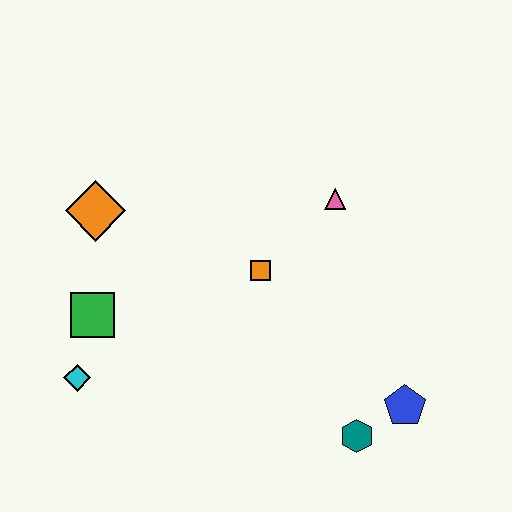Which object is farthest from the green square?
The blue pentagon is farthest from the green square.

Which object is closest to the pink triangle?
The orange square is closest to the pink triangle.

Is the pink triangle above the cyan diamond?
Yes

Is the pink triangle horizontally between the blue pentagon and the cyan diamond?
Yes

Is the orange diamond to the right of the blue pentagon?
No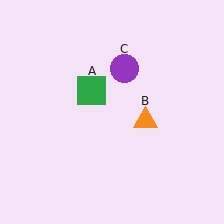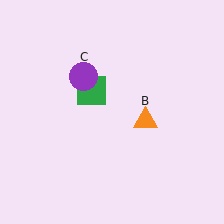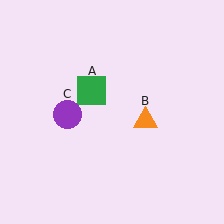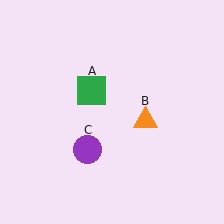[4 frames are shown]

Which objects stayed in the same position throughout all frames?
Green square (object A) and orange triangle (object B) remained stationary.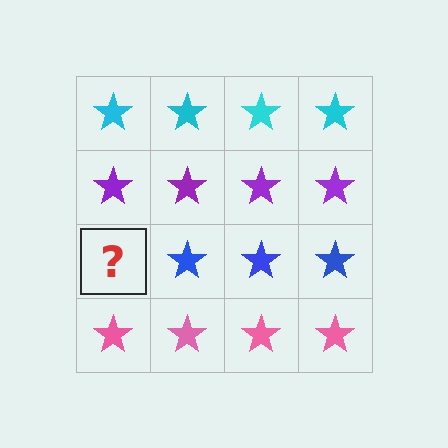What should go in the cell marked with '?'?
The missing cell should contain a blue star.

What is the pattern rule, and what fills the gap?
The rule is that each row has a consistent color. The gap should be filled with a blue star.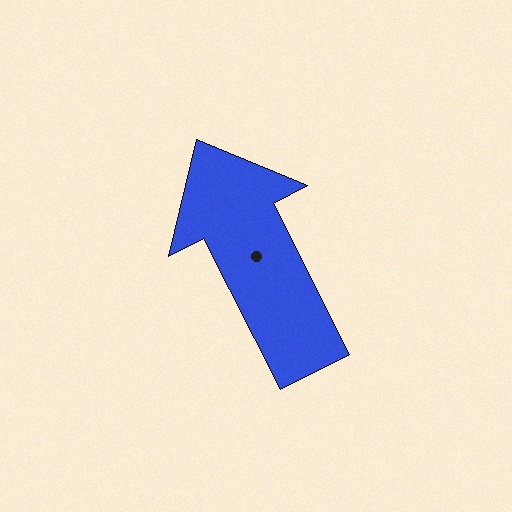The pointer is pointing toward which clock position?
Roughly 11 o'clock.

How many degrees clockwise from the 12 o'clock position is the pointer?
Approximately 333 degrees.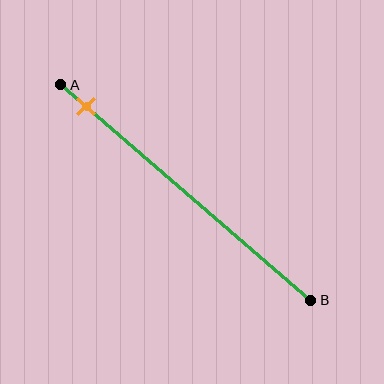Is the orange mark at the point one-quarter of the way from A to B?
No, the mark is at about 10% from A, not at the 25% one-quarter point.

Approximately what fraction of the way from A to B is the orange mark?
The orange mark is approximately 10% of the way from A to B.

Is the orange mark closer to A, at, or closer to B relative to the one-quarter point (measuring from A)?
The orange mark is closer to point A than the one-quarter point of segment AB.